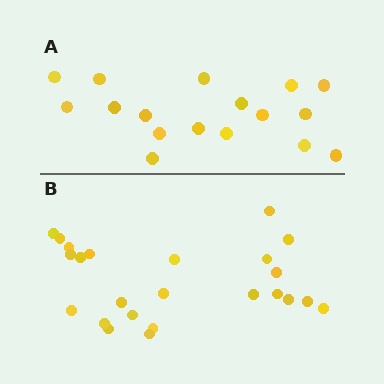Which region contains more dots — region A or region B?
Region B (the bottom region) has more dots.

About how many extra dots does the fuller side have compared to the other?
Region B has roughly 8 or so more dots than region A.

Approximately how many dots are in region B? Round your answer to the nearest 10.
About 20 dots. (The exact count is 24, which rounds to 20.)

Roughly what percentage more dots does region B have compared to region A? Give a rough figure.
About 40% more.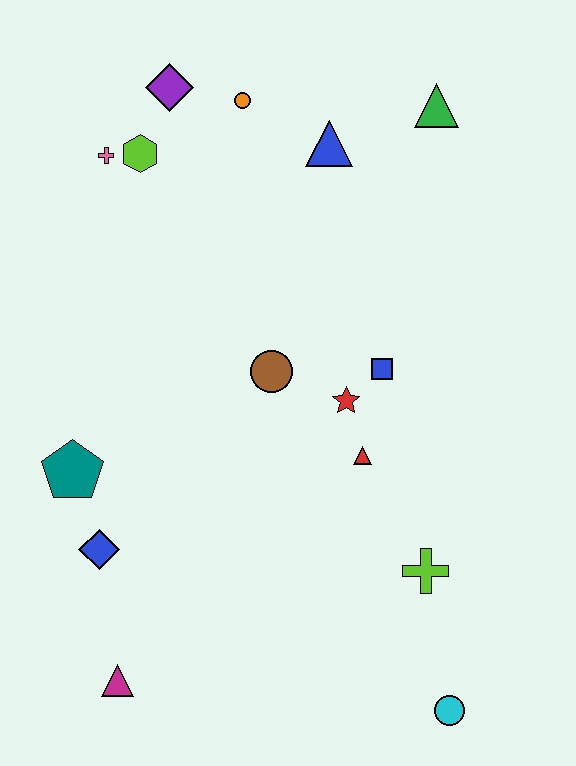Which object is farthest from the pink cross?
The cyan circle is farthest from the pink cross.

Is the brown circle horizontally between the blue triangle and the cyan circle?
No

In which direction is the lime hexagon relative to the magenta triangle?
The lime hexagon is above the magenta triangle.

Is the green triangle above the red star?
Yes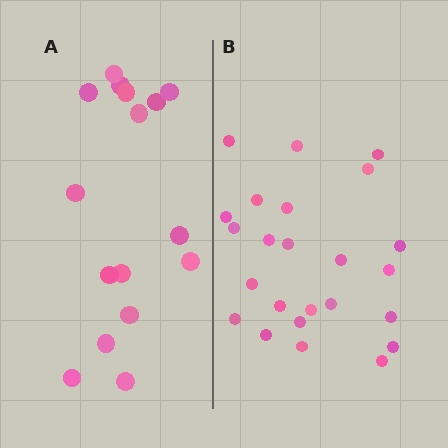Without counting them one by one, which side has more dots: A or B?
Region B (the right region) has more dots.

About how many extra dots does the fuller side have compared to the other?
Region B has roughly 8 or so more dots than region A.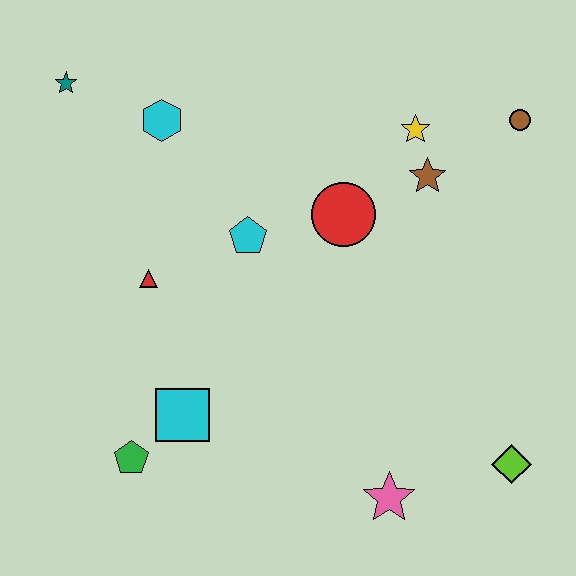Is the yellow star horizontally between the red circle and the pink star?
No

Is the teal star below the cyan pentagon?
No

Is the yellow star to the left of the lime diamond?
Yes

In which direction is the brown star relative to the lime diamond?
The brown star is above the lime diamond.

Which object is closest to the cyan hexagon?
The teal star is closest to the cyan hexagon.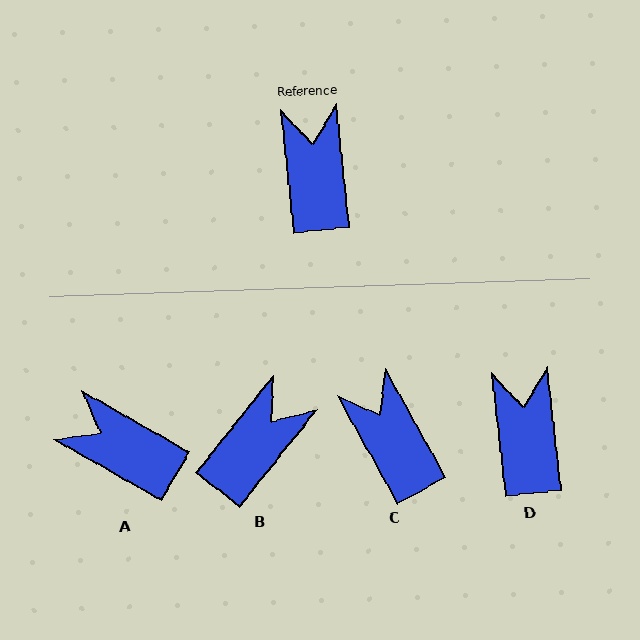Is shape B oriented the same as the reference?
No, it is off by about 45 degrees.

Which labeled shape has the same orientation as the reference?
D.